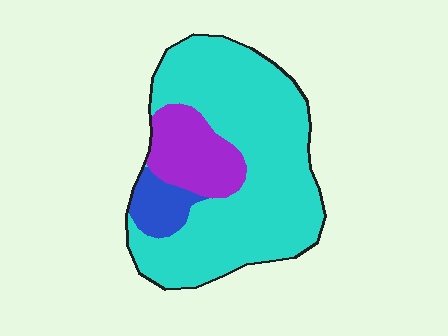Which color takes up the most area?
Cyan, at roughly 75%.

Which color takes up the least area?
Blue, at roughly 10%.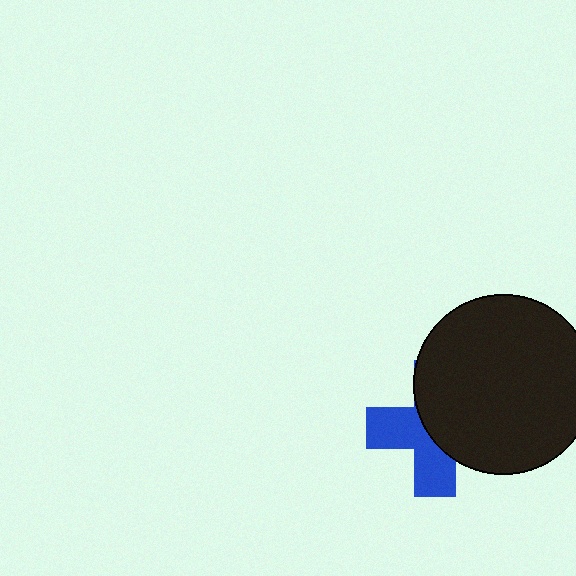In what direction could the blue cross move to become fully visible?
The blue cross could move left. That would shift it out from behind the black circle entirely.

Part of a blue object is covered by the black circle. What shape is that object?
It is a cross.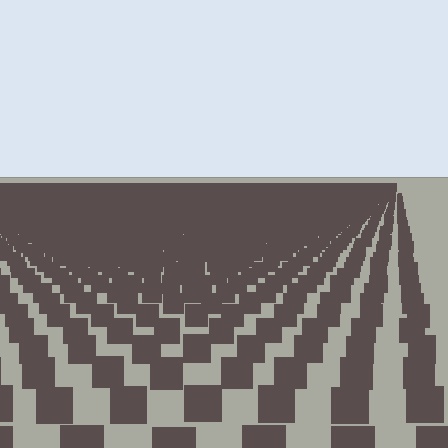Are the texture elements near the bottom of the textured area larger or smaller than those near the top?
Larger. Near the bottom, elements are closer to the viewer and appear at a bigger on-screen size.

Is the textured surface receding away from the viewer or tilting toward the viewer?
The surface is receding away from the viewer. Texture elements get smaller and denser toward the top.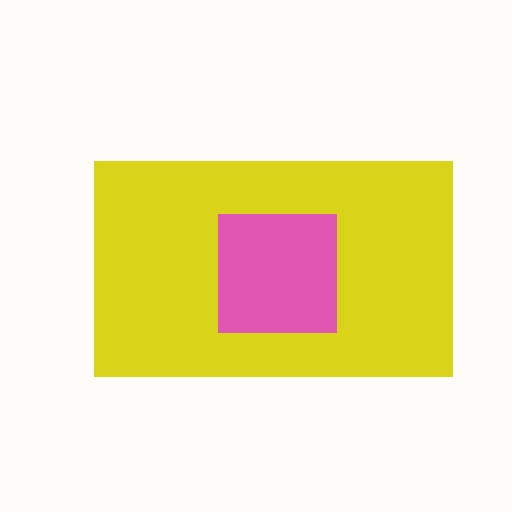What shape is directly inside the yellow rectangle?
The pink square.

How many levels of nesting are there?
2.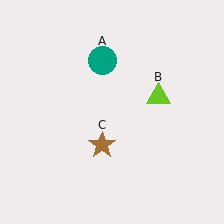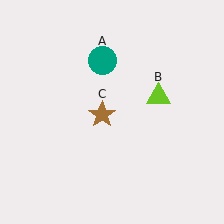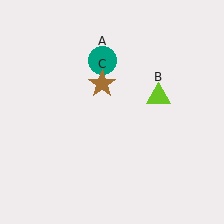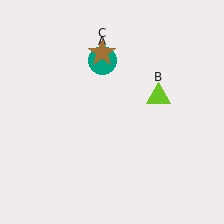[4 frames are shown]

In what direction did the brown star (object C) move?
The brown star (object C) moved up.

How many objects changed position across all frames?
1 object changed position: brown star (object C).